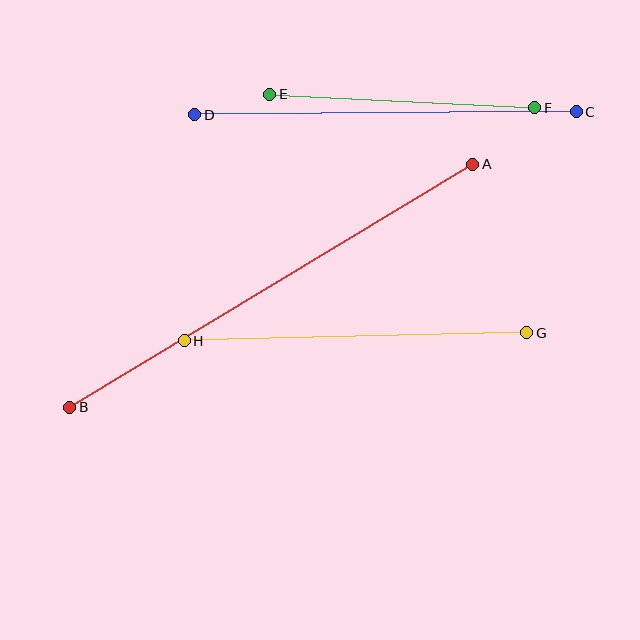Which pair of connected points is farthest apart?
Points A and B are farthest apart.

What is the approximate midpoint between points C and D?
The midpoint is at approximately (386, 113) pixels.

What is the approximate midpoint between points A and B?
The midpoint is at approximately (271, 286) pixels.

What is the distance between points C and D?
The distance is approximately 382 pixels.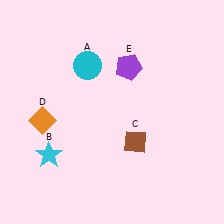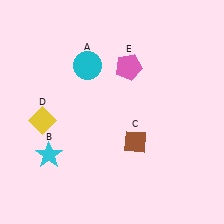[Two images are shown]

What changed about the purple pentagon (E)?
In Image 1, E is purple. In Image 2, it changed to pink.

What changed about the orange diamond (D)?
In Image 1, D is orange. In Image 2, it changed to yellow.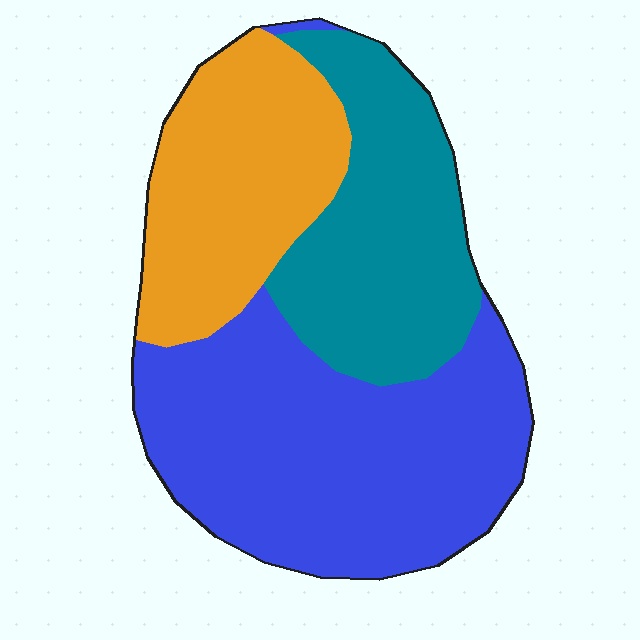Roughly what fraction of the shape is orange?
Orange covers roughly 25% of the shape.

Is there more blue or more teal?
Blue.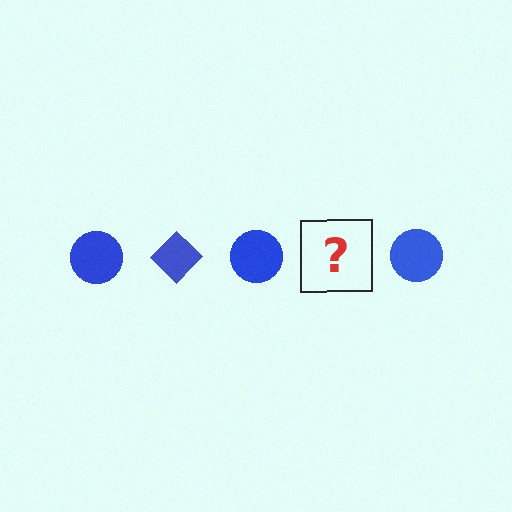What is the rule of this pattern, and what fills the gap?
The rule is that the pattern cycles through circle, diamond shapes in blue. The gap should be filled with a blue diamond.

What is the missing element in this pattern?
The missing element is a blue diamond.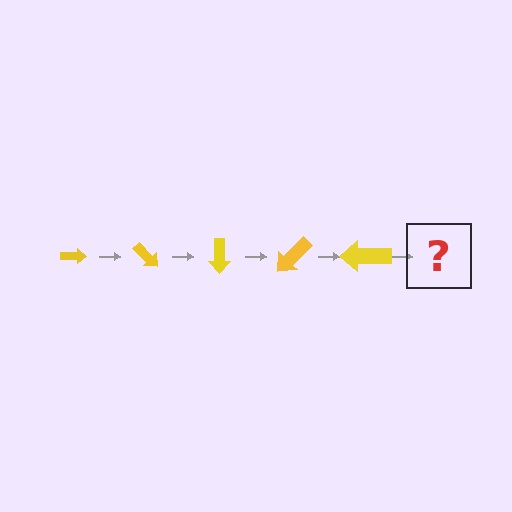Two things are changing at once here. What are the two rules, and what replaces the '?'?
The two rules are that the arrow grows larger each step and it rotates 45 degrees each step. The '?' should be an arrow, larger than the previous one and rotated 225 degrees from the start.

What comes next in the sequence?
The next element should be an arrow, larger than the previous one and rotated 225 degrees from the start.